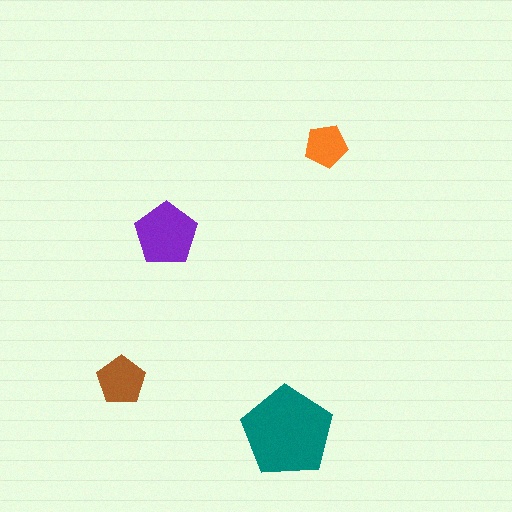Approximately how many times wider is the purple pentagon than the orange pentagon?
About 1.5 times wider.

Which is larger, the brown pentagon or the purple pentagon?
The purple one.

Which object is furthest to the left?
The brown pentagon is leftmost.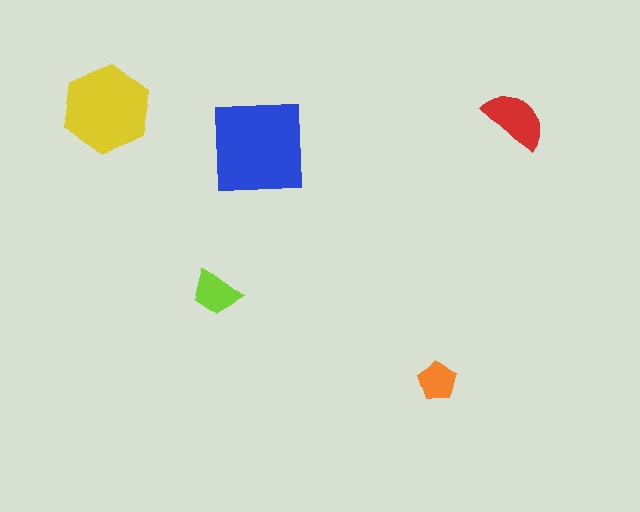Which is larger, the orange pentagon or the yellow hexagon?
The yellow hexagon.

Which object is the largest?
The blue square.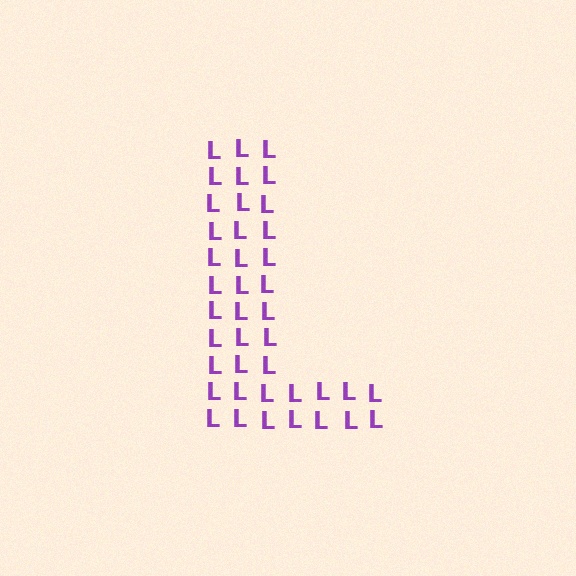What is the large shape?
The large shape is the letter L.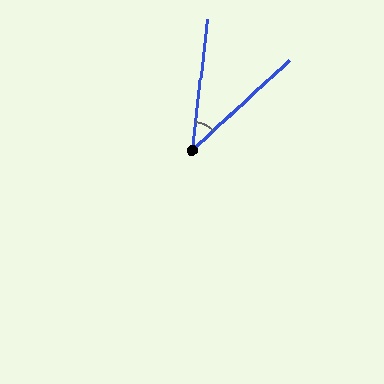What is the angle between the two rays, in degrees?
Approximately 41 degrees.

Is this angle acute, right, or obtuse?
It is acute.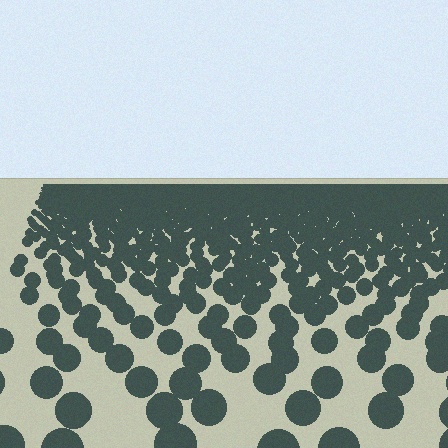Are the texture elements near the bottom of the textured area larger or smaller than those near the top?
Larger. Near the bottom, elements are closer to the viewer and appear at a bigger on-screen size.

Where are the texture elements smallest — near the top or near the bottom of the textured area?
Near the top.